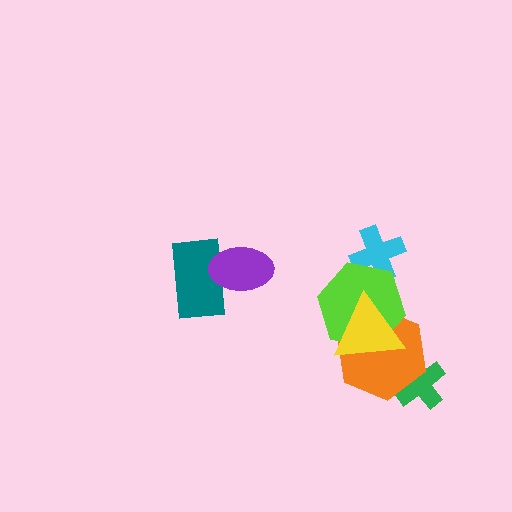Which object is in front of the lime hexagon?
The yellow triangle is in front of the lime hexagon.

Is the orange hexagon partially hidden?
Yes, it is partially covered by another shape.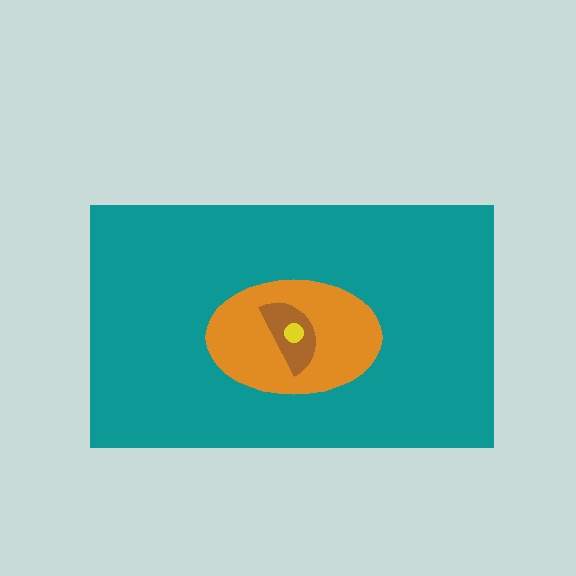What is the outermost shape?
The teal rectangle.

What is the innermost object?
The yellow circle.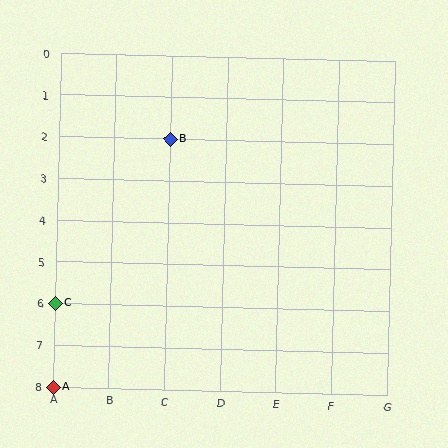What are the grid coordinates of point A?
Point A is at grid coordinates (A, 8).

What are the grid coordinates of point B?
Point B is at grid coordinates (C, 2).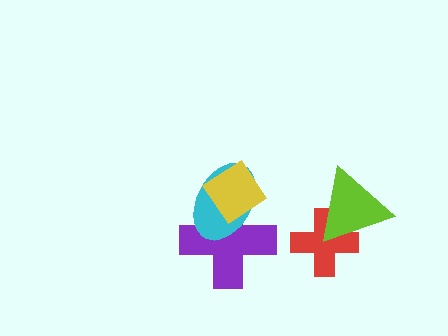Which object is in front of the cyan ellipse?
The yellow diamond is in front of the cyan ellipse.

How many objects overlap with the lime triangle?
1 object overlaps with the lime triangle.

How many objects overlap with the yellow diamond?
2 objects overlap with the yellow diamond.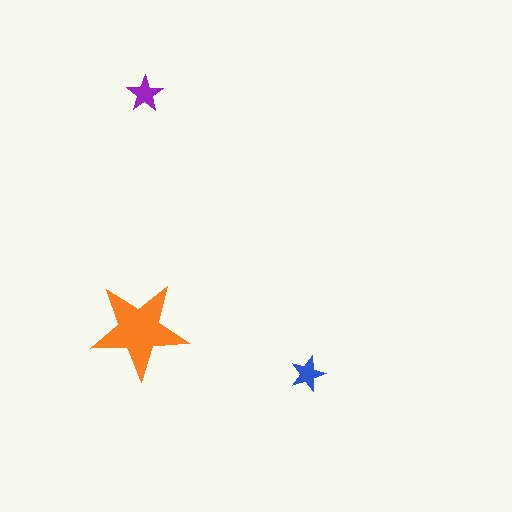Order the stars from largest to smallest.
the orange one, the purple one, the blue one.